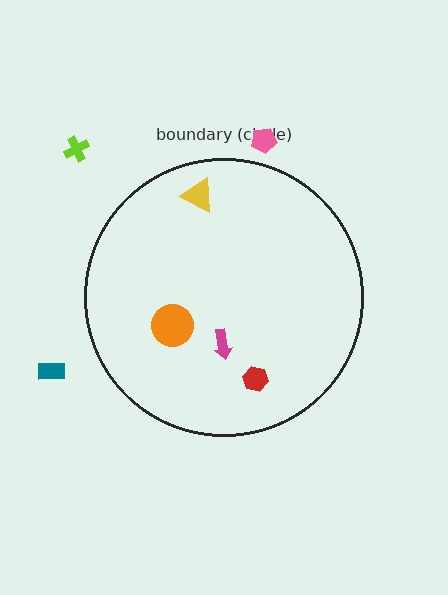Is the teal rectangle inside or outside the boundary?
Outside.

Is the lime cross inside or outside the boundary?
Outside.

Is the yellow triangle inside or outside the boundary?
Inside.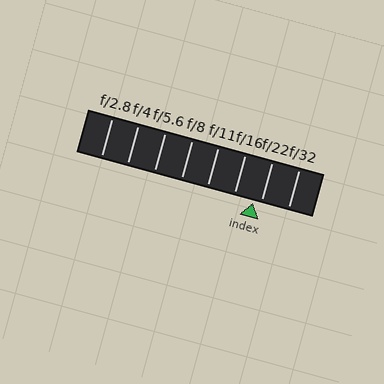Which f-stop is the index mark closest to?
The index mark is closest to f/22.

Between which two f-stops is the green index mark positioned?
The index mark is between f/16 and f/22.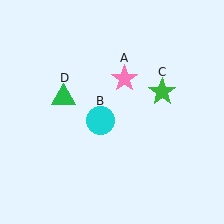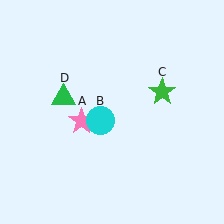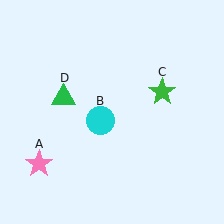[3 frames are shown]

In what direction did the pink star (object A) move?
The pink star (object A) moved down and to the left.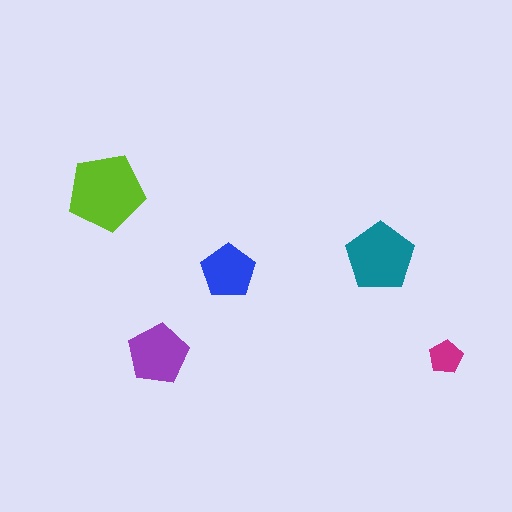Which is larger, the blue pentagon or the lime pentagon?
The lime one.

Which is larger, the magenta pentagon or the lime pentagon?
The lime one.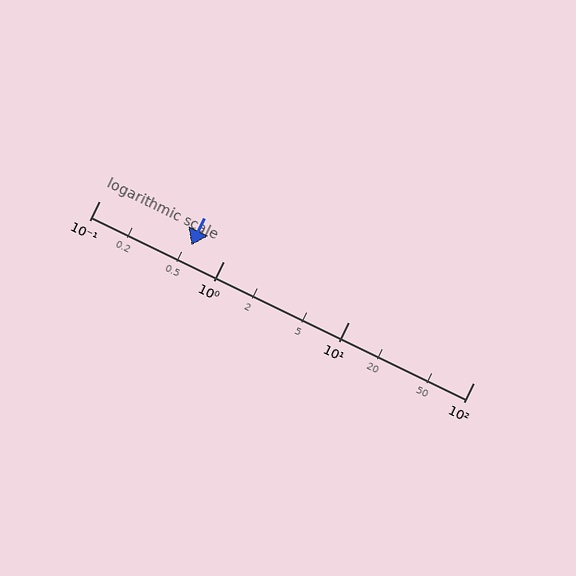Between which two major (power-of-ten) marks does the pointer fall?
The pointer is between 0.1 and 1.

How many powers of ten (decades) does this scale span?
The scale spans 3 decades, from 0.1 to 100.